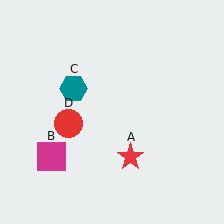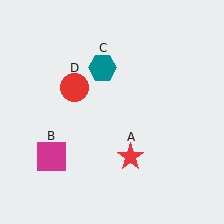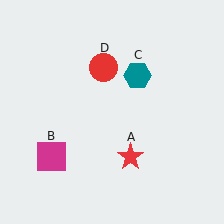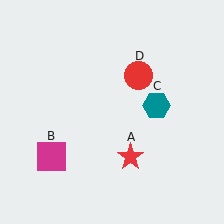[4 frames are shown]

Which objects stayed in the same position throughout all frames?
Red star (object A) and magenta square (object B) remained stationary.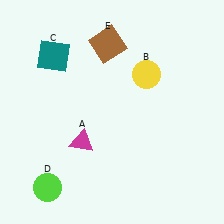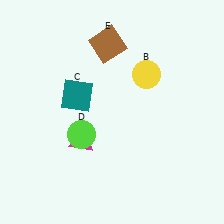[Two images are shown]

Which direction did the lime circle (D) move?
The lime circle (D) moved up.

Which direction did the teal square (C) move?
The teal square (C) moved down.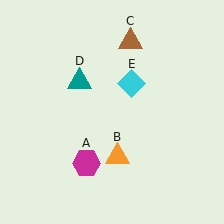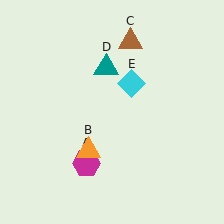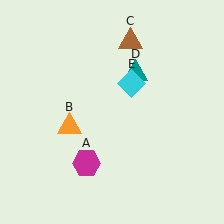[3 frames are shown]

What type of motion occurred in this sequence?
The orange triangle (object B), teal triangle (object D) rotated clockwise around the center of the scene.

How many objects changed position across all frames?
2 objects changed position: orange triangle (object B), teal triangle (object D).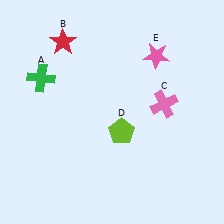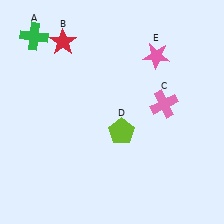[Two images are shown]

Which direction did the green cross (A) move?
The green cross (A) moved up.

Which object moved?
The green cross (A) moved up.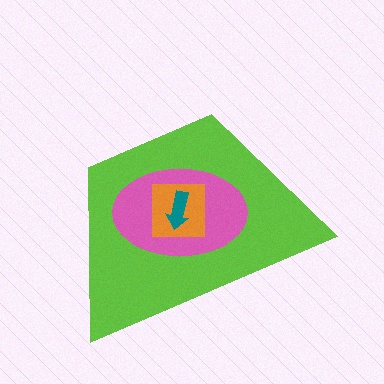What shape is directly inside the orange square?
The teal arrow.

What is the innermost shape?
The teal arrow.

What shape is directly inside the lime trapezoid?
The pink ellipse.